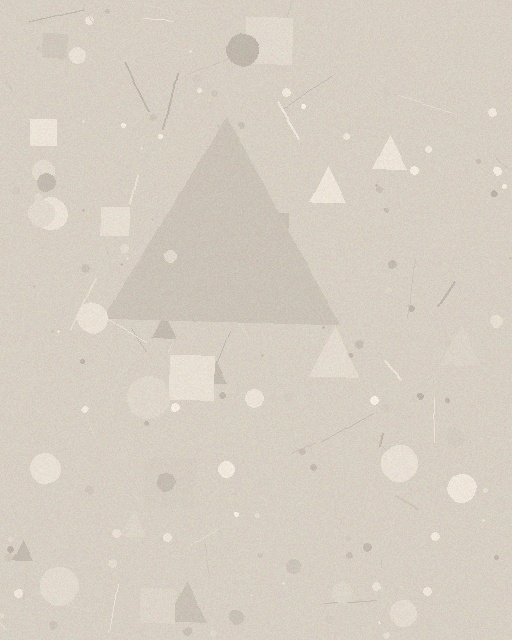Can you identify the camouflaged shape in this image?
The camouflaged shape is a triangle.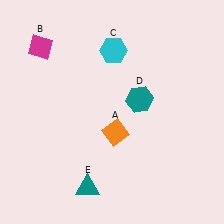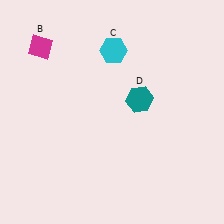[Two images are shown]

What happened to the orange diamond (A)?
The orange diamond (A) was removed in Image 2. It was in the bottom-right area of Image 1.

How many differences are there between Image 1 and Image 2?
There are 2 differences between the two images.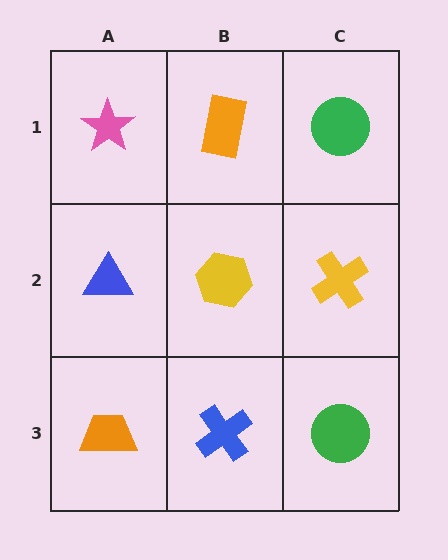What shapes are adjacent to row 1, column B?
A yellow hexagon (row 2, column B), a pink star (row 1, column A), a green circle (row 1, column C).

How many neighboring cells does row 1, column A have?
2.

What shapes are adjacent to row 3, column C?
A yellow cross (row 2, column C), a blue cross (row 3, column B).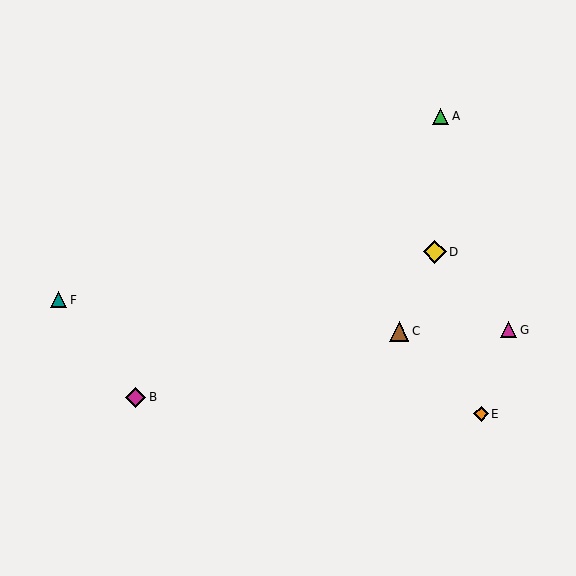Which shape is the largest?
The yellow diamond (labeled D) is the largest.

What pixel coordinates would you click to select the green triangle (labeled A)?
Click at (440, 116) to select the green triangle A.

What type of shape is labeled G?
Shape G is a magenta triangle.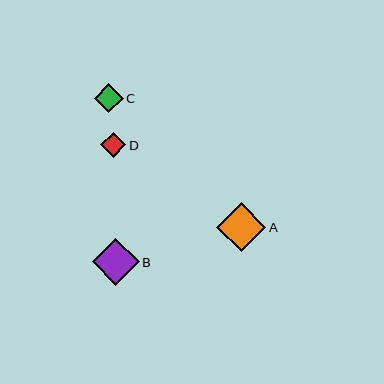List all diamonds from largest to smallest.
From largest to smallest: A, B, C, D.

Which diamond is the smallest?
Diamond D is the smallest with a size of approximately 25 pixels.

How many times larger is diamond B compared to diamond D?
Diamond B is approximately 1.9 times the size of diamond D.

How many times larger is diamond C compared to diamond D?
Diamond C is approximately 1.2 times the size of diamond D.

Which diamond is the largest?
Diamond A is the largest with a size of approximately 49 pixels.